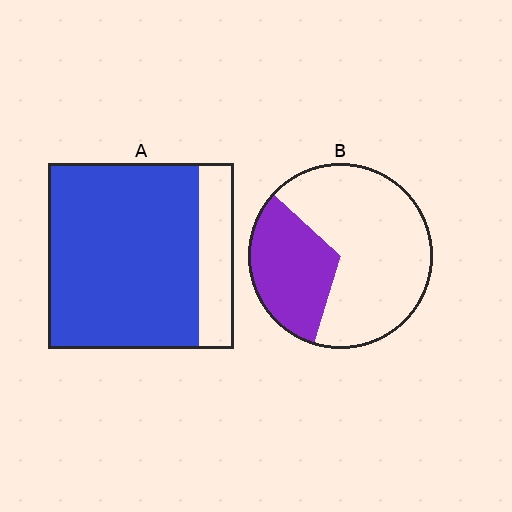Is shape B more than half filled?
No.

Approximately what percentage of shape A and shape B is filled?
A is approximately 80% and B is approximately 30%.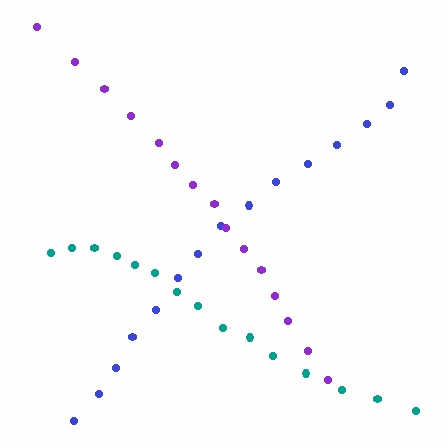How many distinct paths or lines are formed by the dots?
There are 3 distinct paths.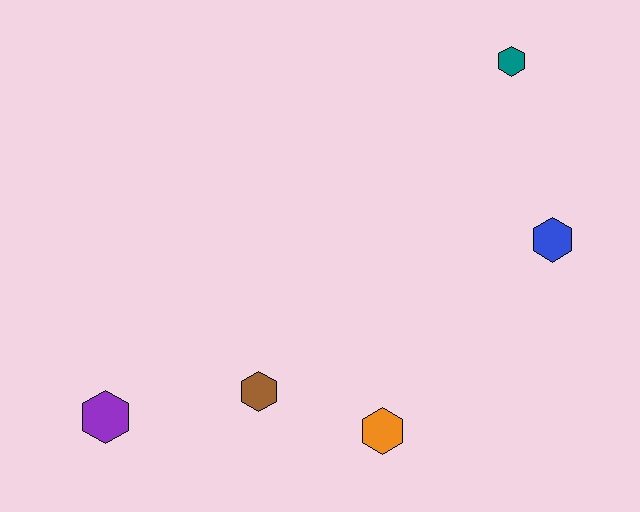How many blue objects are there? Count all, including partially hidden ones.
There is 1 blue object.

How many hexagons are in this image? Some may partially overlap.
There are 5 hexagons.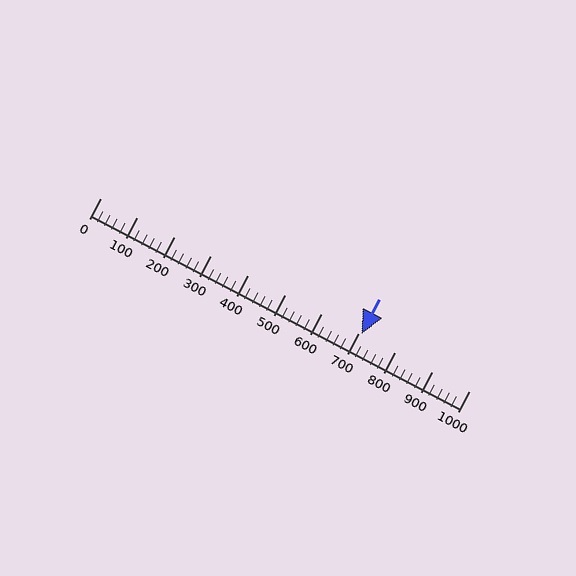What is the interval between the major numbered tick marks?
The major tick marks are spaced 100 units apart.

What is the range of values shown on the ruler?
The ruler shows values from 0 to 1000.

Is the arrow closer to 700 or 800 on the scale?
The arrow is closer to 700.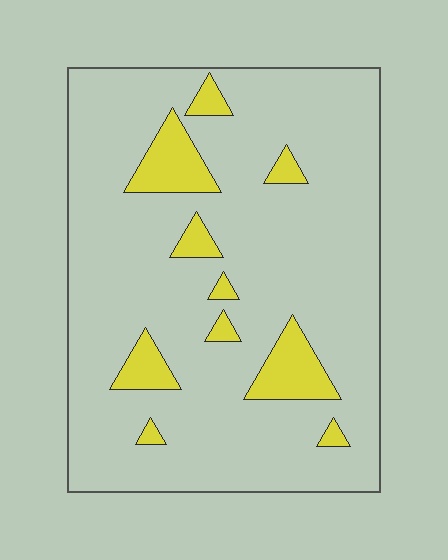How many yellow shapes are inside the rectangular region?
10.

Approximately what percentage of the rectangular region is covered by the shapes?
Approximately 10%.